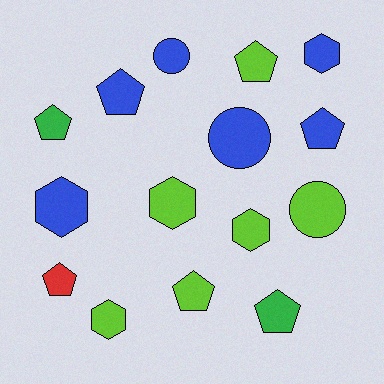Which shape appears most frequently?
Pentagon, with 7 objects.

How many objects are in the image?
There are 15 objects.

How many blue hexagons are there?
There are 2 blue hexagons.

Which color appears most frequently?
Blue, with 6 objects.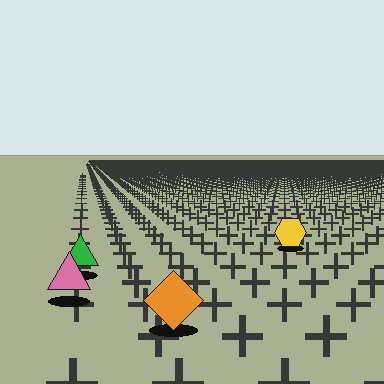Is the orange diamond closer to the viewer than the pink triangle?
Yes. The orange diamond is closer — you can tell from the texture gradient: the ground texture is coarser near it.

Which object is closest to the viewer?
The orange diamond is closest. The texture marks near it are larger and more spread out.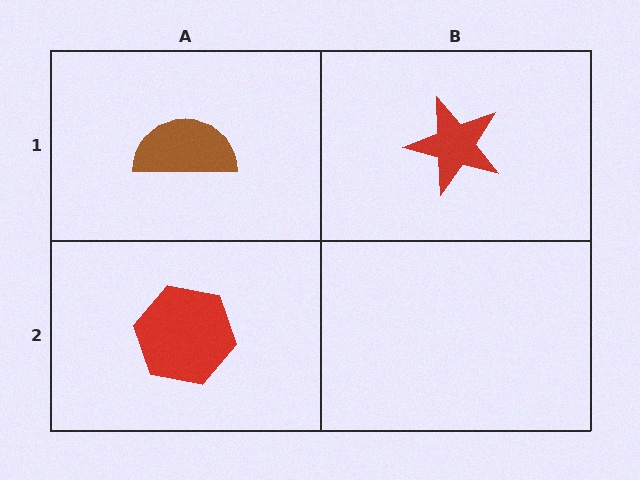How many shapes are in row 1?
2 shapes.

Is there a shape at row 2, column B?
No, that cell is empty.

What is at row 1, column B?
A red star.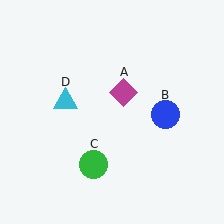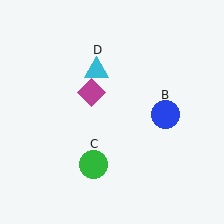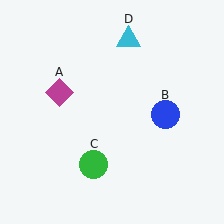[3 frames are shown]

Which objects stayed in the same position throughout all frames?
Blue circle (object B) and green circle (object C) remained stationary.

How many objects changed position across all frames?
2 objects changed position: magenta diamond (object A), cyan triangle (object D).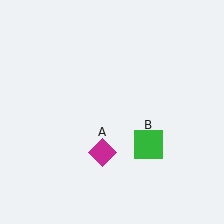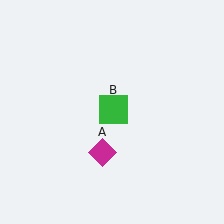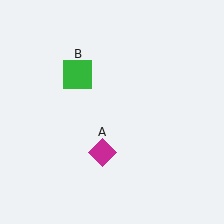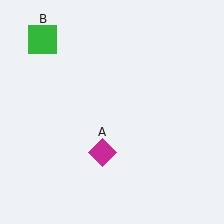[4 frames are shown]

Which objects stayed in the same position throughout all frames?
Magenta diamond (object A) remained stationary.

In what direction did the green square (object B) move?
The green square (object B) moved up and to the left.